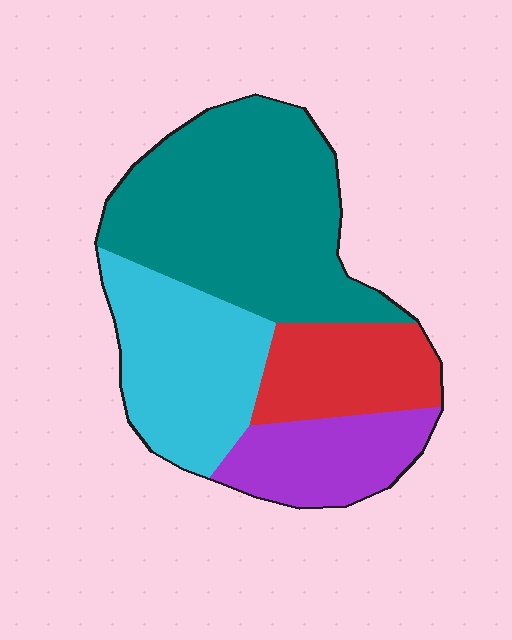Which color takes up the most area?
Teal, at roughly 45%.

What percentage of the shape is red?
Red takes up about one sixth (1/6) of the shape.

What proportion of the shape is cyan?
Cyan takes up about one quarter (1/4) of the shape.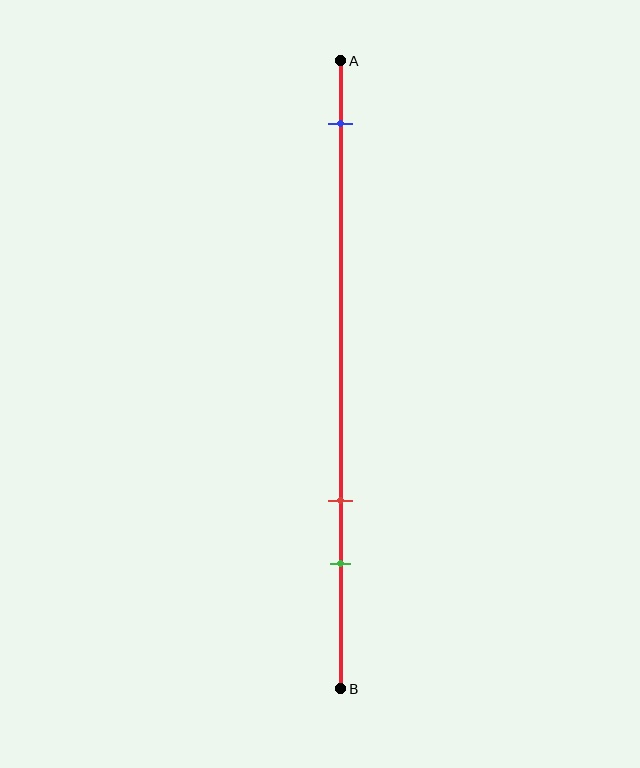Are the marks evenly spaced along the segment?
No, the marks are not evenly spaced.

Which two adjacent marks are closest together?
The red and green marks are the closest adjacent pair.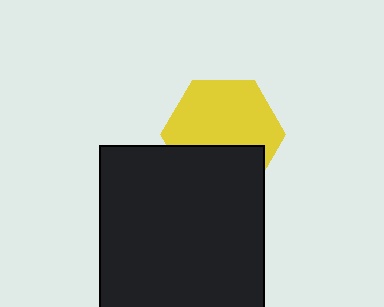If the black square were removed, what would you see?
You would see the complete yellow hexagon.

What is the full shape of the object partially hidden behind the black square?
The partially hidden object is a yellow hexagon.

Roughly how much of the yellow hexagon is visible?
About half of it is visible (roughly 64%).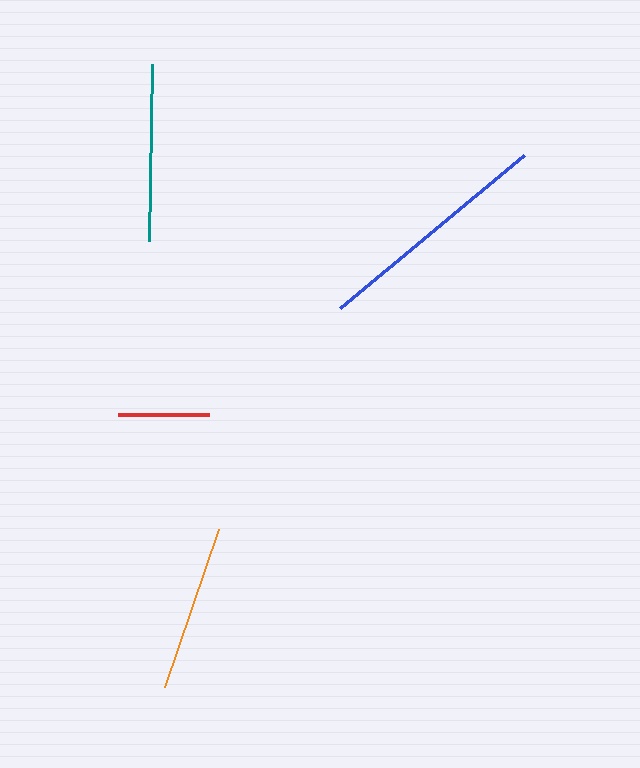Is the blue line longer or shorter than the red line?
The blue line is longer than the red line.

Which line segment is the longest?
The blue line is the longest at approximately 240 pixels.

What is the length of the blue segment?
The blue segment is approximately 240 pixels long.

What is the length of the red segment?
The red segment is approximately 90 pixels long.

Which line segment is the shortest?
The red line is the shortest at approximately 90 pixels.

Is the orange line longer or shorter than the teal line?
The teal line is longer than the orange line.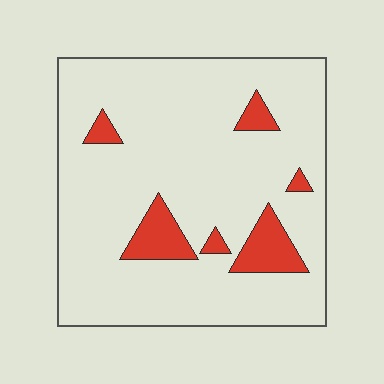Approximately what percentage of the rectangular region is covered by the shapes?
Approximately 10%.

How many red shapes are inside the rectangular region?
6.